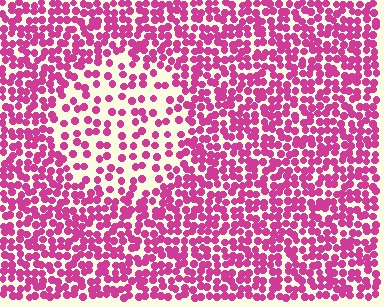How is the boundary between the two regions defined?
The boundary is defined by a change in element density (approximately 2.1x ratio). All elements are the same color, size, and shape.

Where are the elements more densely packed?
The elements are more densely packed outside the circle boundary.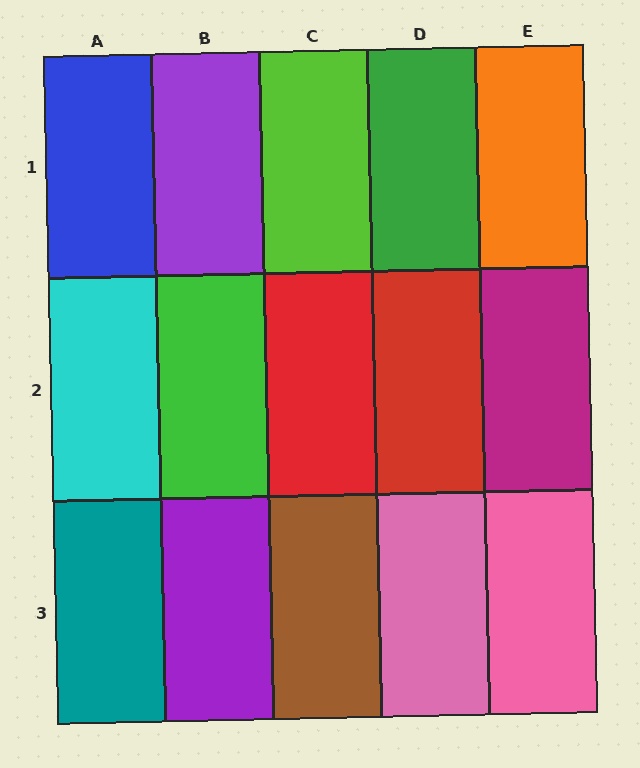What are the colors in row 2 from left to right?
Cyan, green, red, red, magenta.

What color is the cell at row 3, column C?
Brown.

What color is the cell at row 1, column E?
Orange.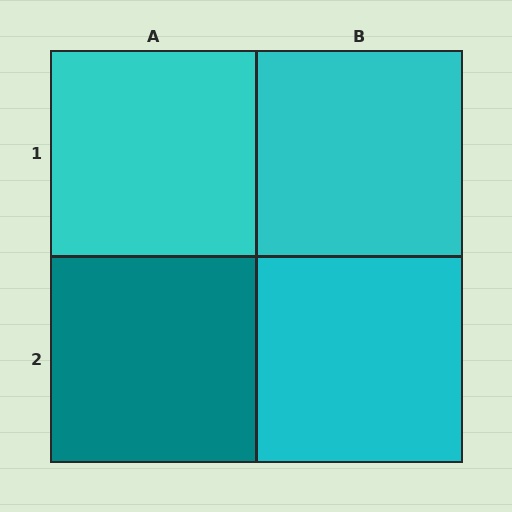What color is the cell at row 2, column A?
Teal.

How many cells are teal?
1 cell is teal.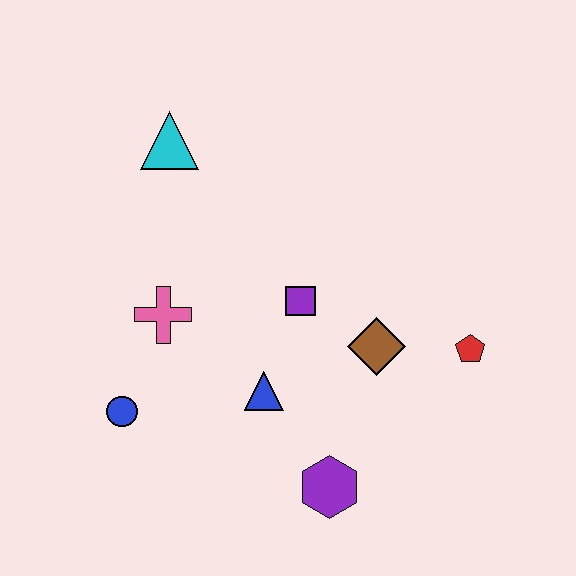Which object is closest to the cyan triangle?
The pink cross is closest to the cyan triangle.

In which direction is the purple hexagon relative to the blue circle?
The purple hexagon is to the right of the blue circle.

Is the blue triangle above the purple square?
No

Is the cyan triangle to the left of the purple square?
Yes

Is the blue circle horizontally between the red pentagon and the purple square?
No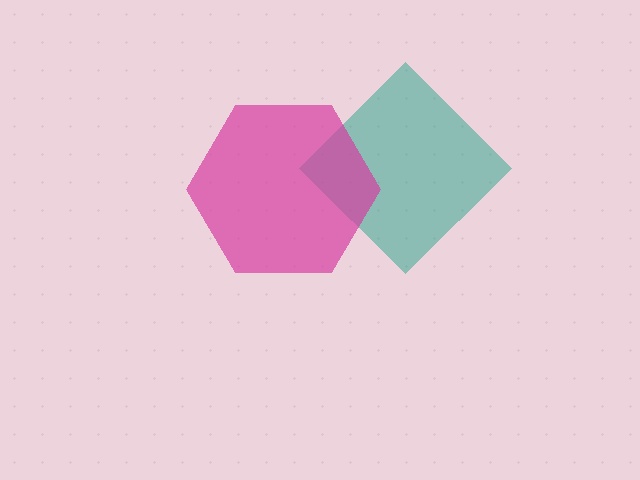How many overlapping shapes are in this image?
There are 2 overlapping shapes in the image.